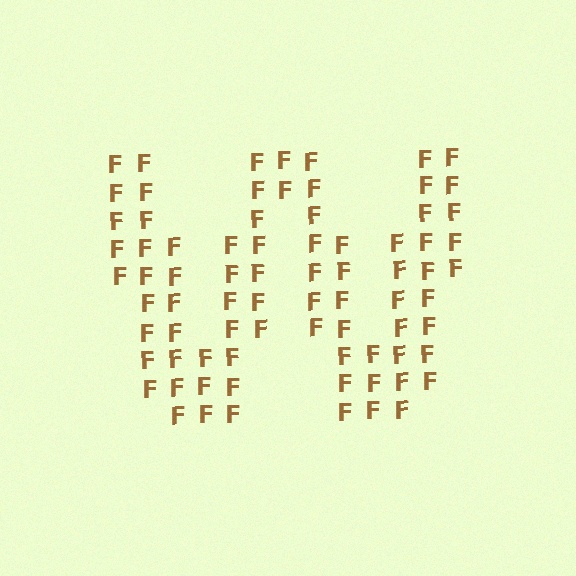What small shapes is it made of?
It is made of small letter F's.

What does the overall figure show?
The overall figure shows the letter W.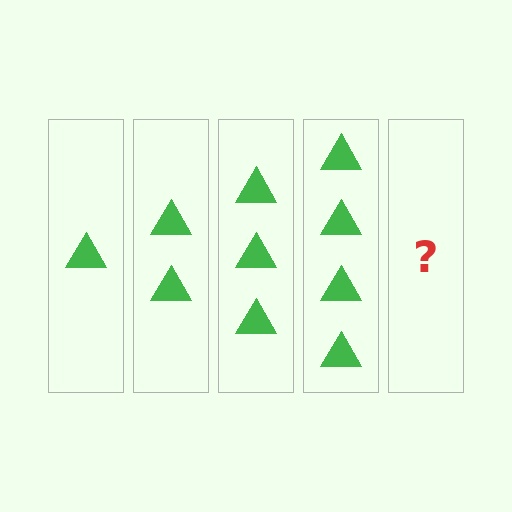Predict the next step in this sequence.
The next step is 5 triangles.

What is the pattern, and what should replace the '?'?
The pattern is that each step adds one more triangle. The '?' should be 5 triangles.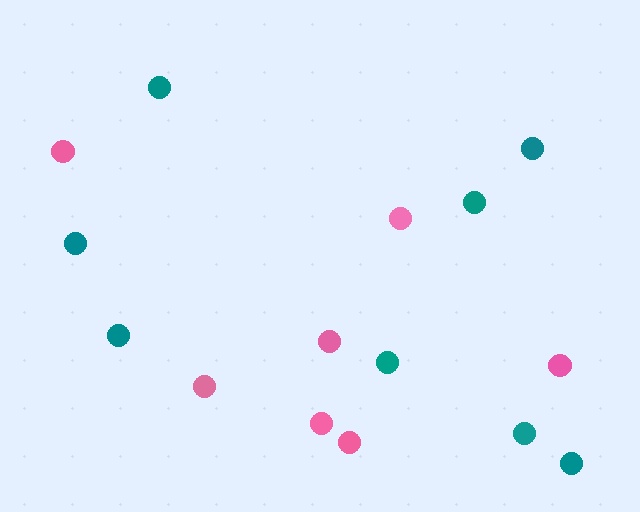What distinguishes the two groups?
There are 2 groups: one group of teal circles (8) and one group of pink circles (7).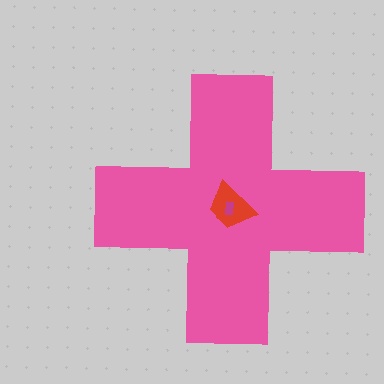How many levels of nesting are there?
3.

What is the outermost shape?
The pink cross.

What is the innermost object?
The magenta rectangle.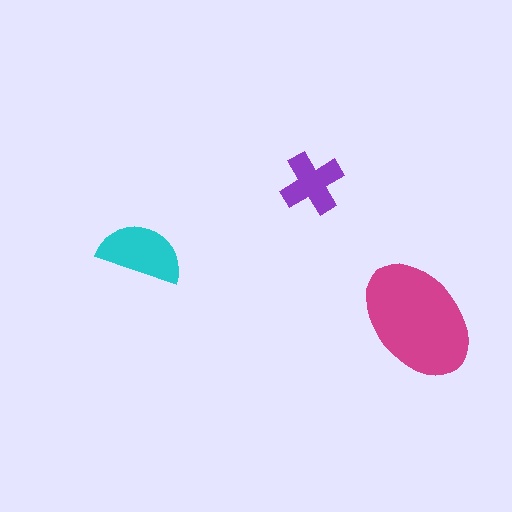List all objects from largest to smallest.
The magenta ellipse, the cyan semicircle, the purple cross.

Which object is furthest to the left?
The cyan semicircle is leftmost.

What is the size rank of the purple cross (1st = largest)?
3rd.